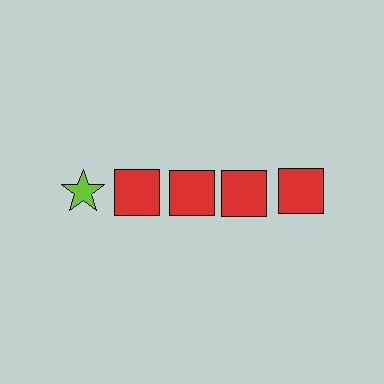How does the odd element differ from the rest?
It differs in both color (lime instead of red) and shape (star instead of square).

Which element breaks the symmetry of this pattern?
The lime star in the top row, leftmost column breaks the symmetry. All other shapes are red squares.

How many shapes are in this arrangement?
There are 5 shapes arranged in a grid pattern.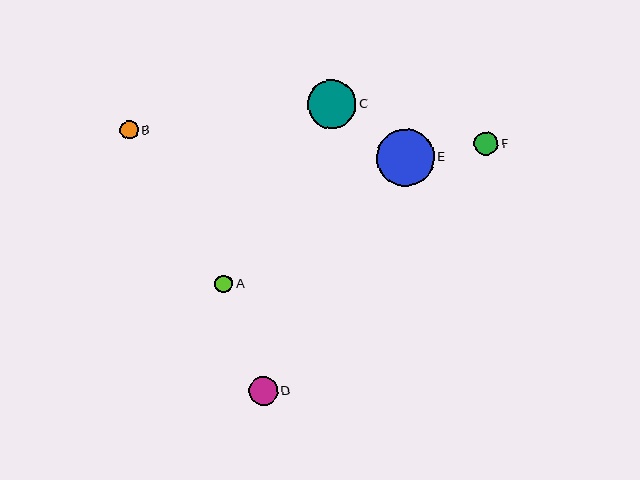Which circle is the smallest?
Circle A is the smallest with a size of approximately 18 pixels.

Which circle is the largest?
Circle E is the largest with a size of approximately 58 pixels.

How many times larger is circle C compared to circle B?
Circle C is approximately 2.6 times the size of circle B.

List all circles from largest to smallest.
From largest to smallest: E, C, D, F, B, A.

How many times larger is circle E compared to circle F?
Circle E is approximately 2.4 times the size of circle F.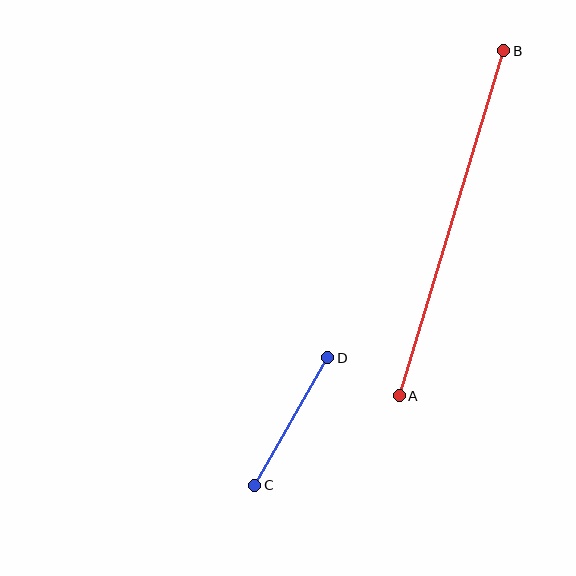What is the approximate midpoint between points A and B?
The midpoint is at approximately (451, 223) pixels.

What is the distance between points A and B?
The distance is approximately 360 pixels.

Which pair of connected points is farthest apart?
Points A and B are farthest apart.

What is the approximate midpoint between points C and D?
The midpoint is at approximately (291, 421) pixels.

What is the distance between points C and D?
The distance is approximately 147 pixels.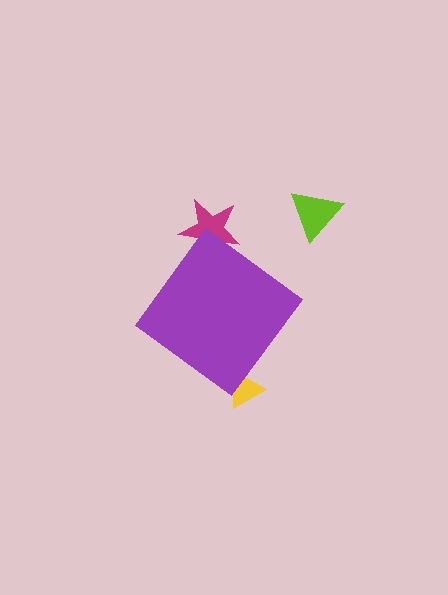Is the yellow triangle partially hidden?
Yes, the yellow triangle is partially hidden behind the purple diamond.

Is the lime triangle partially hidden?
No, the lime triangle is fully visible.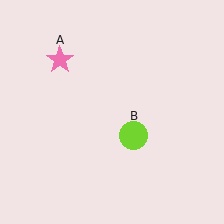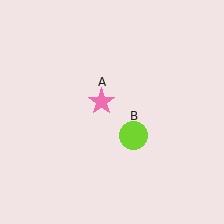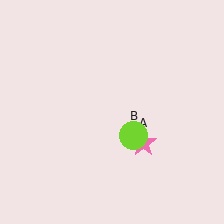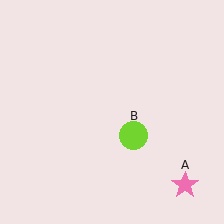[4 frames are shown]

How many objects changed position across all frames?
1 object changed position: pink star (object A).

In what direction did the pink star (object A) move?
The pink star (object A) moved down and to the right.